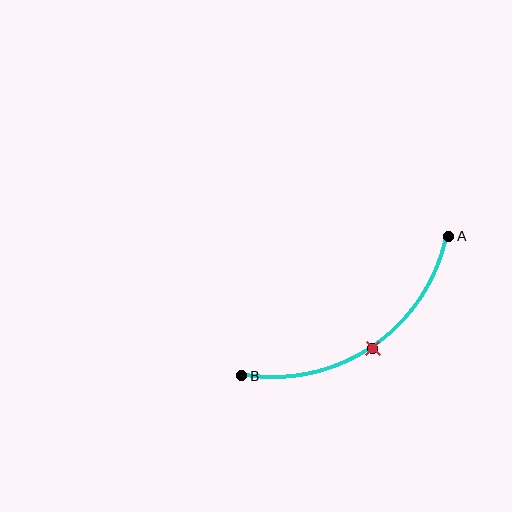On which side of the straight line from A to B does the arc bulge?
The arc bulges below and to the right of the straight line connecting A and B.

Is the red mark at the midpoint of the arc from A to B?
Yes. The red mark lies on the arc at equal arc-length from both A and B — it is the arc midpoint.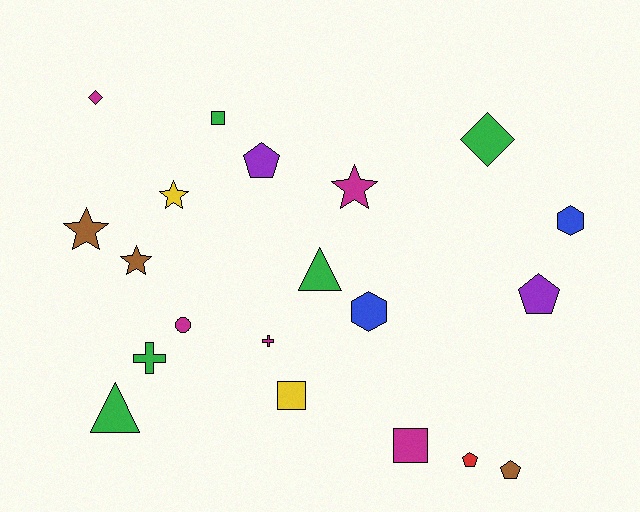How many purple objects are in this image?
There are 2 purple objects.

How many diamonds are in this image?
There are 2 diamonds.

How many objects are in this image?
There are 20 objects.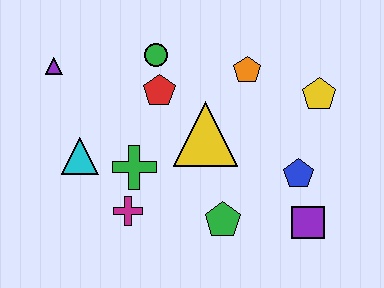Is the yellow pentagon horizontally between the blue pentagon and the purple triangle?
No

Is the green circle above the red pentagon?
Yes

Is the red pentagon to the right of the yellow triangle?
No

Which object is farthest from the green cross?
The yellow pentagon is farthest from the green cross.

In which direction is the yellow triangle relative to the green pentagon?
The yellow triangle is above the green pentagon.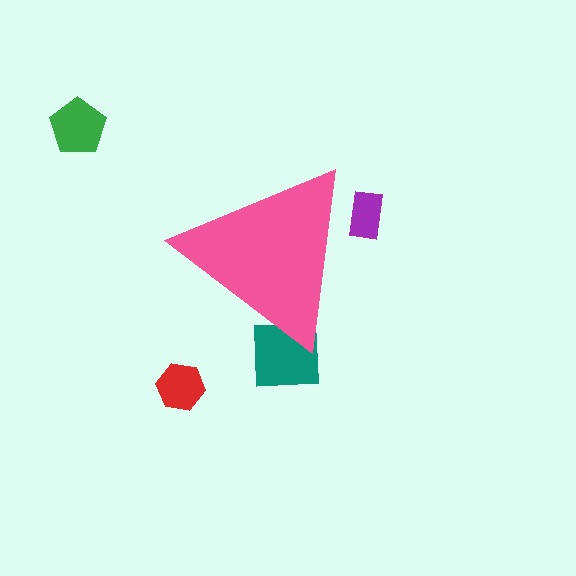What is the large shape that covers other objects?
A pink triangle.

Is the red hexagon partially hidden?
No, the red hexagon is fully visible.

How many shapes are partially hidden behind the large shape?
2 shapes are partially hidden.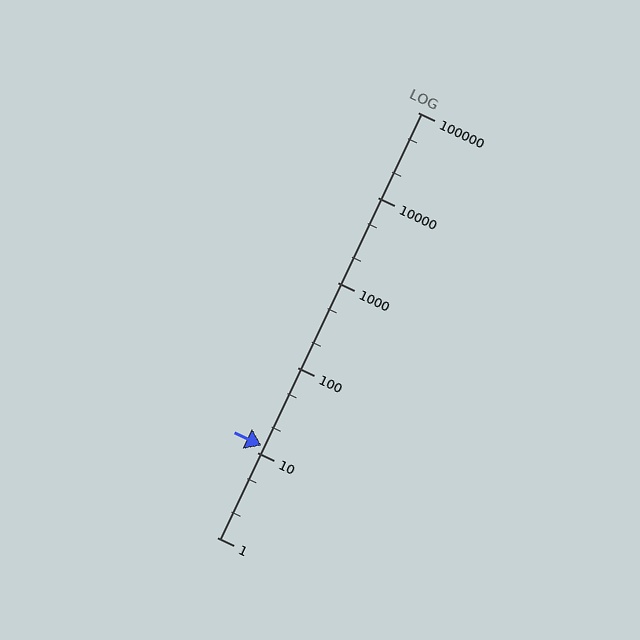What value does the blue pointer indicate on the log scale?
The pointer indicates approximately 12.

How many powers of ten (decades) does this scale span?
The scale spans 5 decades, from 1 to 100000.